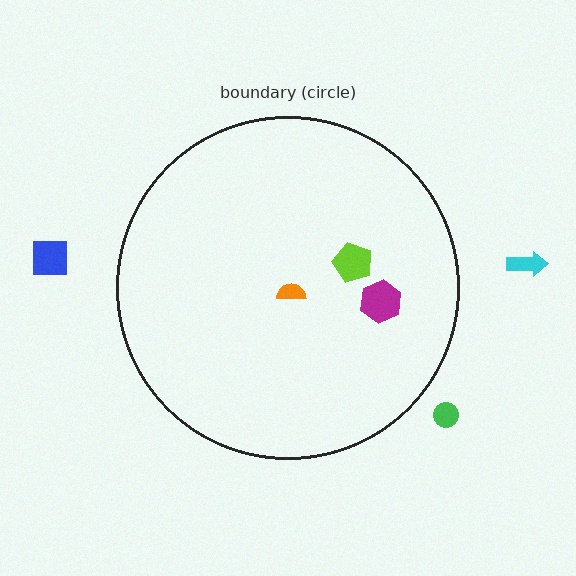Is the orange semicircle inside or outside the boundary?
Inside.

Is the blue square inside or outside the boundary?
Outside.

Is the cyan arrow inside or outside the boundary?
Outside.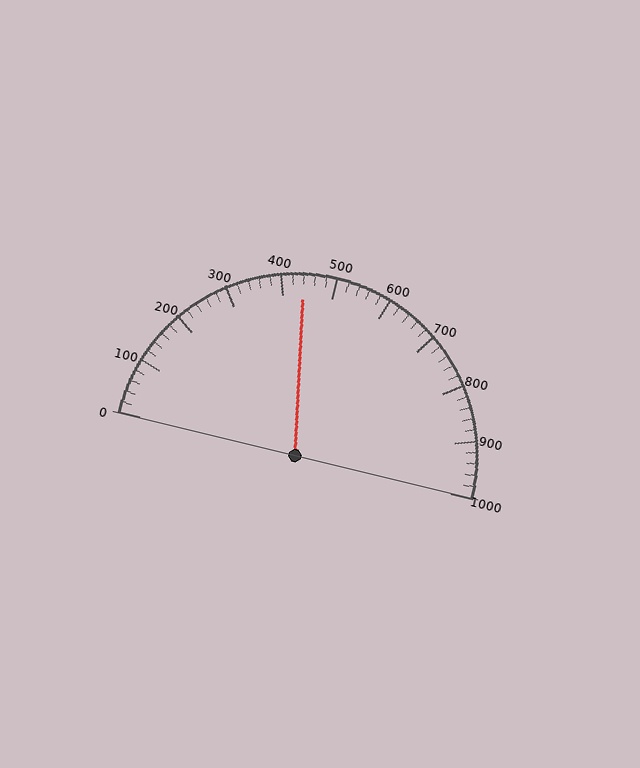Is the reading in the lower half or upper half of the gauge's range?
The reading is in the lower half of the range (0 to 1000).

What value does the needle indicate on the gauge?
The needle indicates approximately 440.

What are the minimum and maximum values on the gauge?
The gauge ranges from 0 to 1000.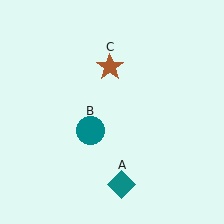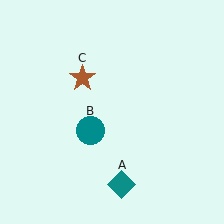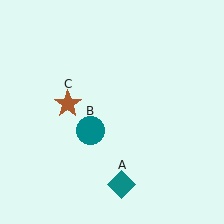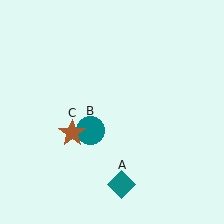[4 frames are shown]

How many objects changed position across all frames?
1 object changed position: brown star (object C).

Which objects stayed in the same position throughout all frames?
Teal diamond (object A) and teal circle (object B) remained stationary.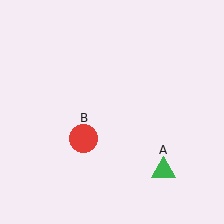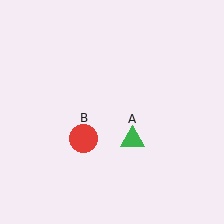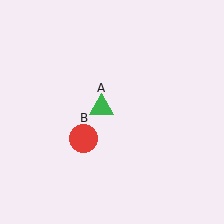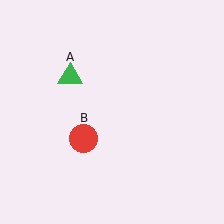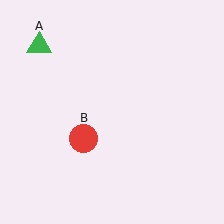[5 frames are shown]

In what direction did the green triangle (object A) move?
The green triangle (object A) moved up and to the left.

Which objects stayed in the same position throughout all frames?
Red circle (object B) remained stationary.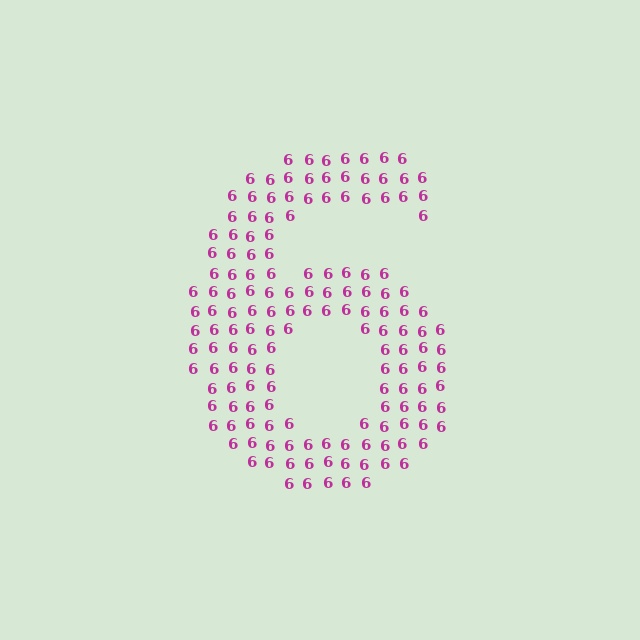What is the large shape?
The large shape is the digit 6.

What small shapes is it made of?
It is made of small digit 6's.